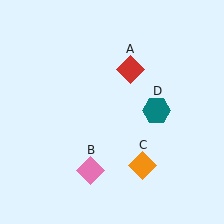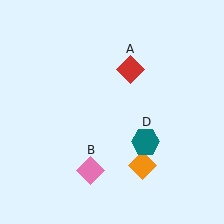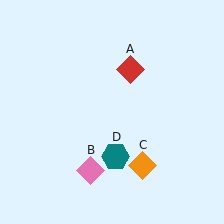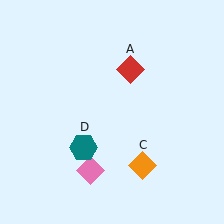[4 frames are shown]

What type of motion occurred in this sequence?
The teal hexagon (object D) rotated clockwise around the center of the scene.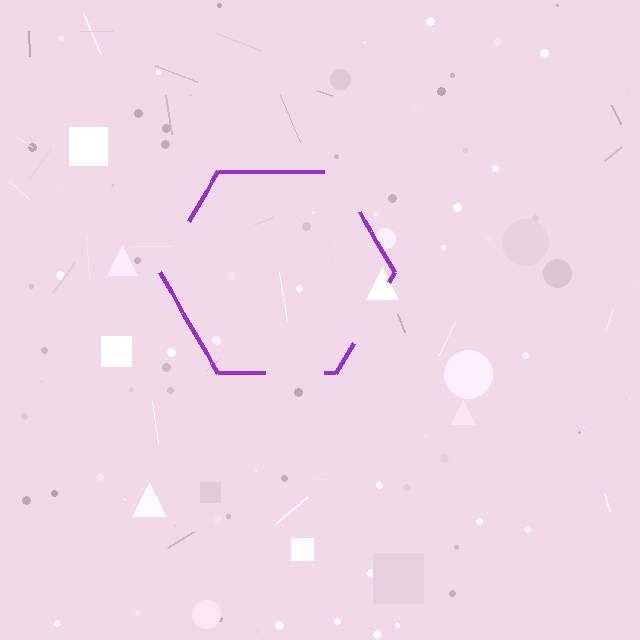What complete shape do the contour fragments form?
The contour fragments form a hexagon.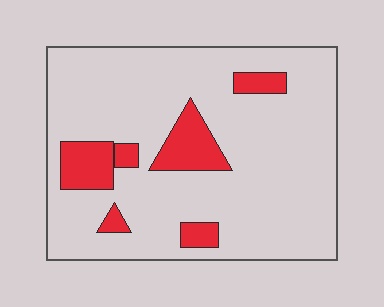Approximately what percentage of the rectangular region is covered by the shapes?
Approximately 15%.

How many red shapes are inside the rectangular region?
6.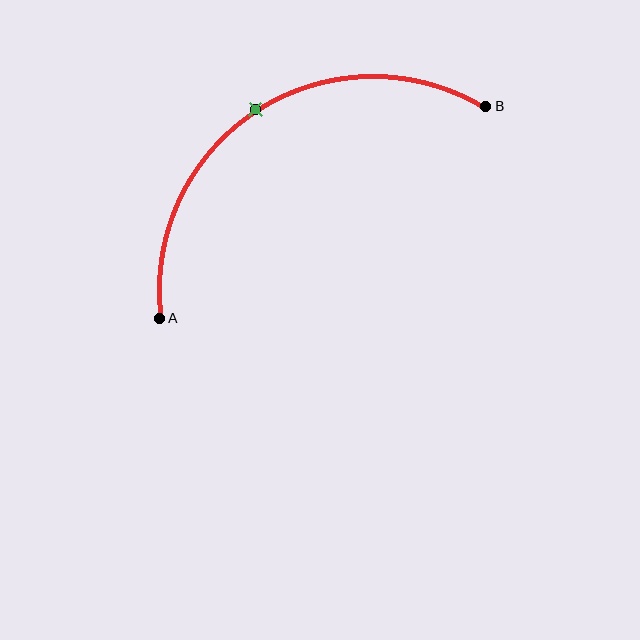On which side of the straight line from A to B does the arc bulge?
The arc bulges above the straight line connecting A and B.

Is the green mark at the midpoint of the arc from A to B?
Yes. The green mark lies on the arc at equal arc-length from both A and B — it is the arc midpoint.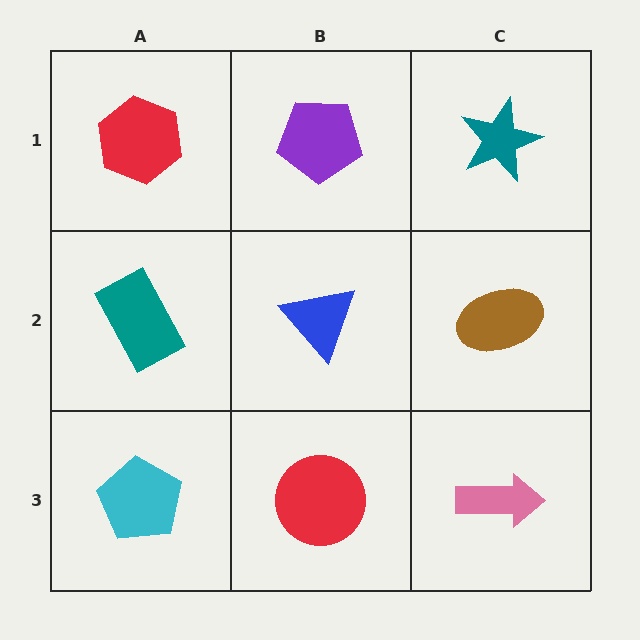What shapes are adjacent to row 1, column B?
A blue triangle (row 2, column B), a red hexagon (row 1, column A), a teal star (row 1, column C).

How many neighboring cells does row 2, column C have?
3.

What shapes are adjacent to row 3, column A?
A teal rectangle (row 2, column A), a red circle (row 3, column B).